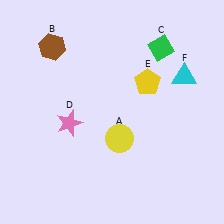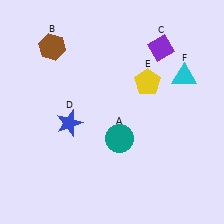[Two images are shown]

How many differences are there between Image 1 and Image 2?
There are 3 differences between the two images.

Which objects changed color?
A changed from yellow to teal. C changed from green to purple. D changed from pink to blue.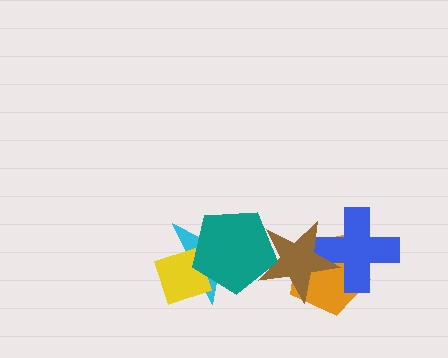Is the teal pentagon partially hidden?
No, no other shape covers it.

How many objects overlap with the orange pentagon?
2 objects overlap with the orange pentagon.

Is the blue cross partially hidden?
Yes, it is partially covered by another shape.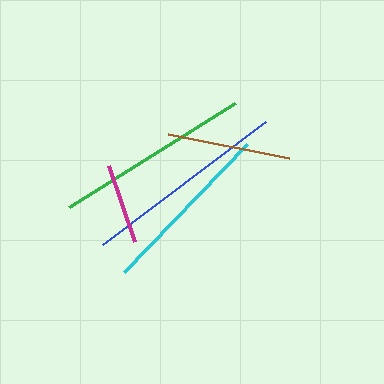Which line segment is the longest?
The blue line is the longest at approximately 204 pixels.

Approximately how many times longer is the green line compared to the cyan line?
The green line is approximately 1.1 times the length of the cyan line.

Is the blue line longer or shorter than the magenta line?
The blue line is longer than the magenta line.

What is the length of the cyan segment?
The cyan segment is approximately 177 pixels long.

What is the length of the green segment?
The green segment is approximately 196 pixels long.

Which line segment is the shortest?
The magenta line is the shortest at approximately 79 pixels.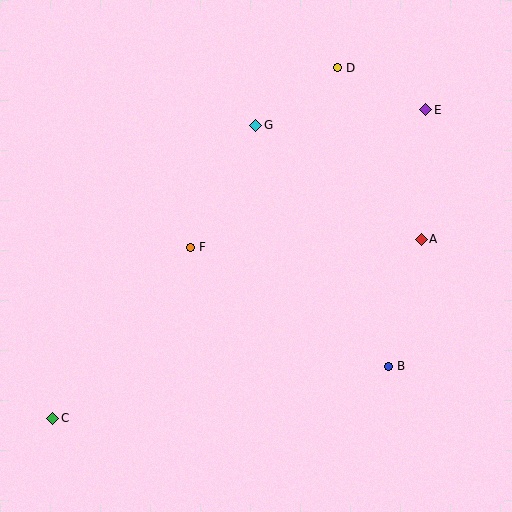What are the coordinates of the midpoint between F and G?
The midpoint between F and G is at (223, 186).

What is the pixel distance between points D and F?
The distance between D and F is 232 pixels.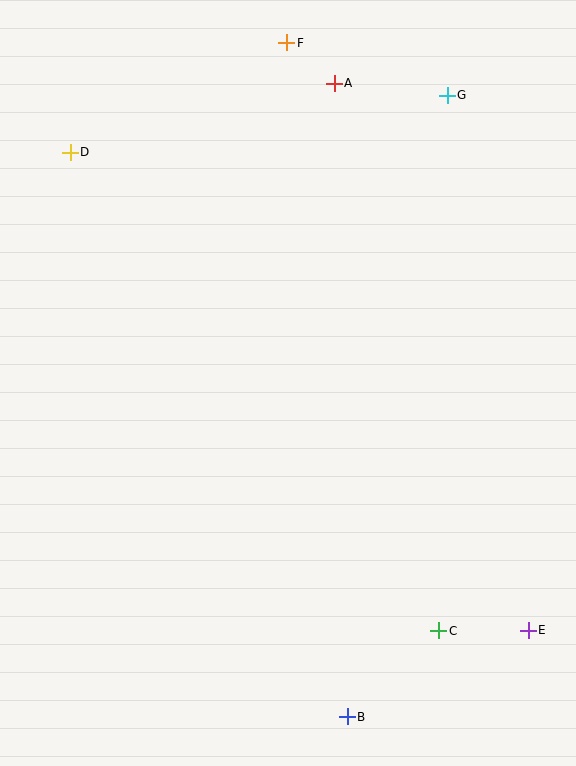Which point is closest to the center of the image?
Point C at (439, 631) is closest to the center.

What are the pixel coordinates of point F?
Point F is at (287, 43).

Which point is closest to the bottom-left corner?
Point B is closest to the bottom-left corner.